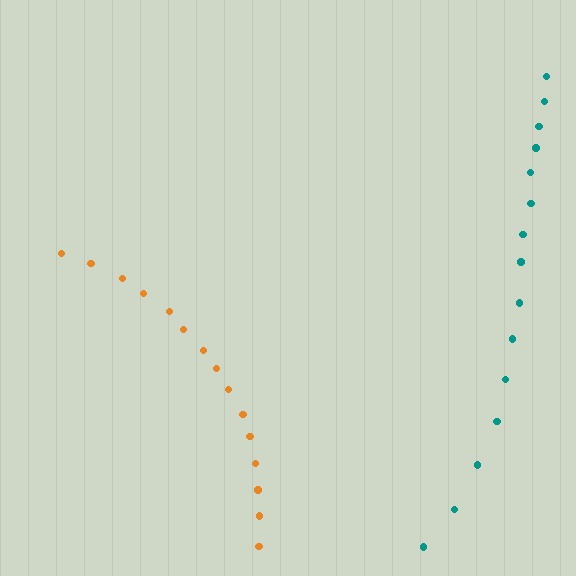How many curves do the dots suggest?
There are 2 distinct paths.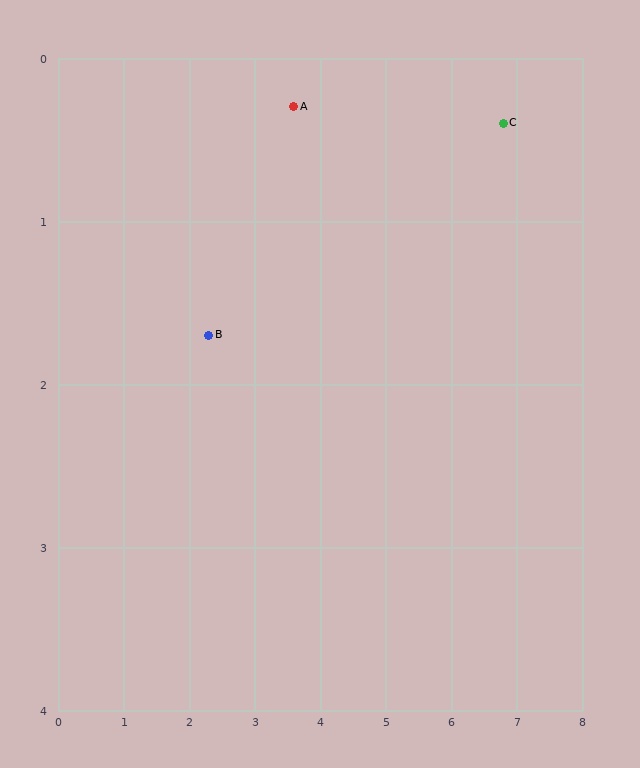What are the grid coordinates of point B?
Point B is at approximately (2.3, 1.7).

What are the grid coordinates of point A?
Point A is at approximately (3.6, 0.3).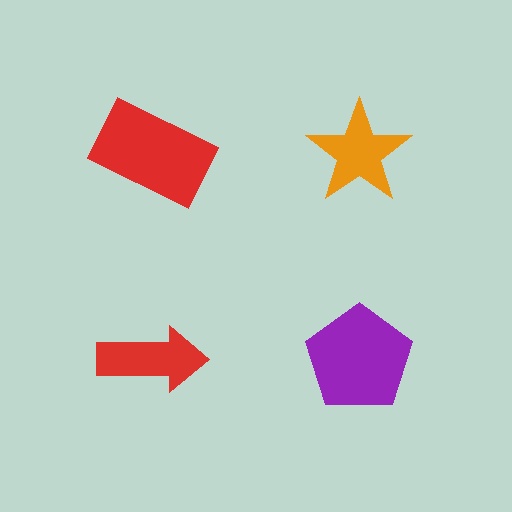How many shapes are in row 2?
2 shapes.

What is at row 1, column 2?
An orange star.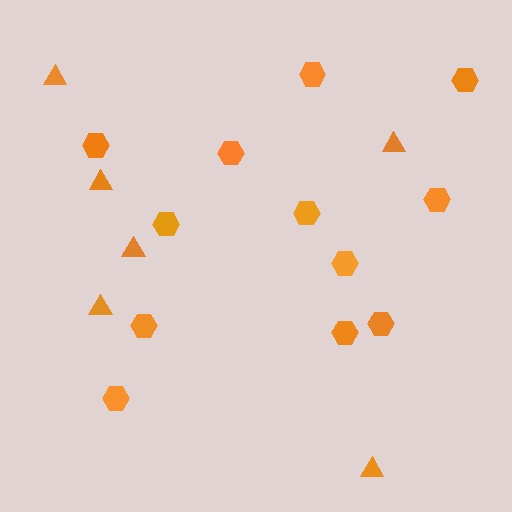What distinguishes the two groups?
There are 2 groups: one group of hexagons (12) and one group of triangles (6).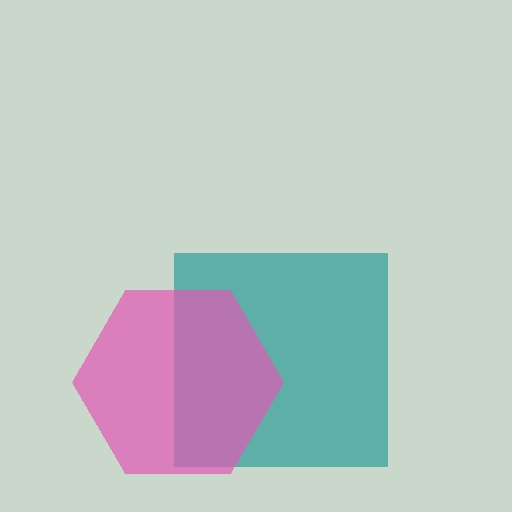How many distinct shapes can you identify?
There are 2 distinct shapes: a teal square, a pink hexagon.